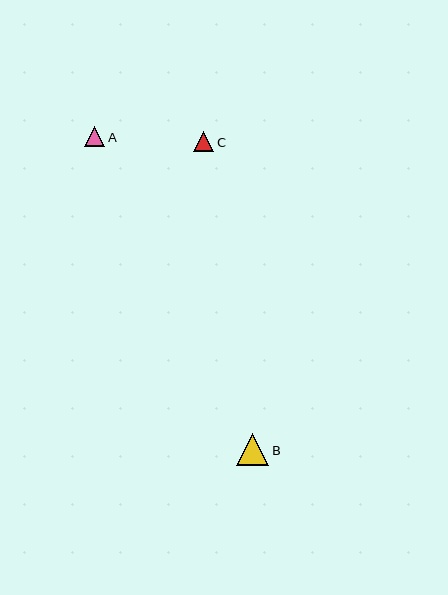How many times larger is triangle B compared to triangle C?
Triangle B is approximately 1.6 times the size of triangle C.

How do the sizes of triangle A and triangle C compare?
Triangle A and triangle C are approximately the same size.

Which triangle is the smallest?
Triangle C is the smallest with a size of approximately 20 pixels.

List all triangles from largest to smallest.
From largest to smallest: B, A, C.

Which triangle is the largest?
Triangle B is the largest with a size of approximately 32 pixels.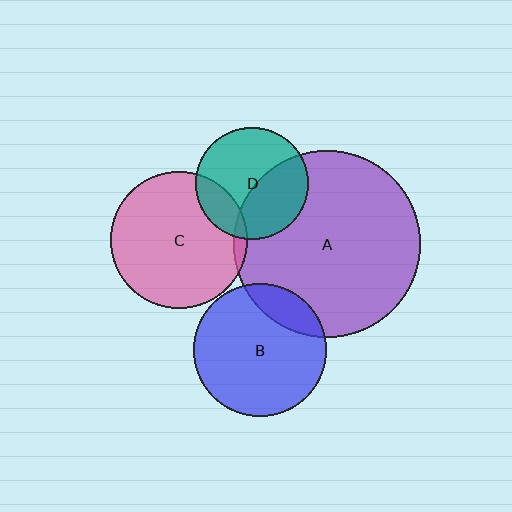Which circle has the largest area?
Circle A (purple).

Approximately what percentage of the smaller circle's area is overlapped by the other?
Approximately 5%.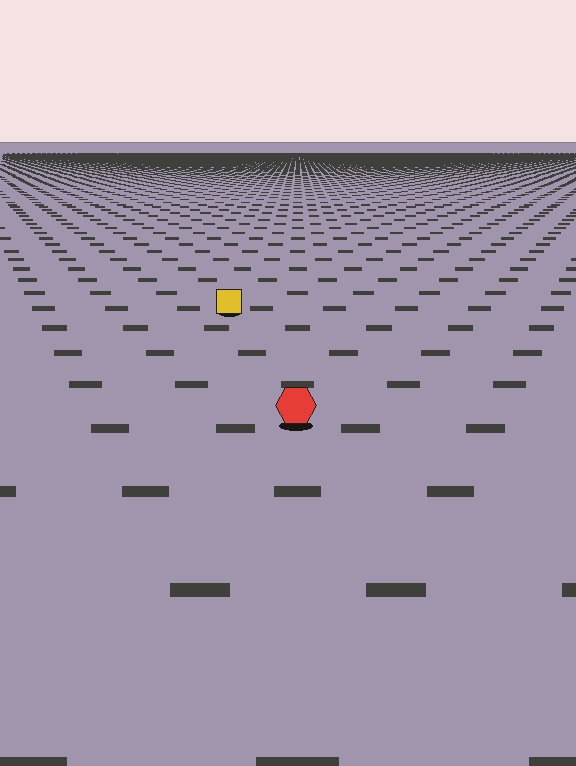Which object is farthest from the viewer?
The yellow square is farthest from the viewer. It appears smaller and the ground texture around it is denser.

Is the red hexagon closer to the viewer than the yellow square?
Yes. The red hexagon is closer — you can tell from the texture gradient: the ground texture is coarser near it.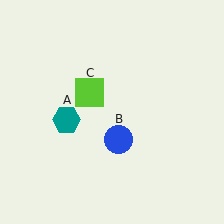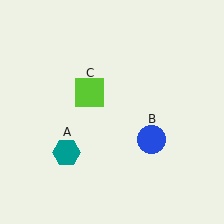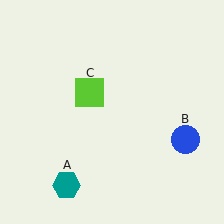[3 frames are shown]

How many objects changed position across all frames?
2 objects changed position: teal hexagon (object A), blue circle (object B).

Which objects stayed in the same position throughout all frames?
Lime square (object C) remained stationary.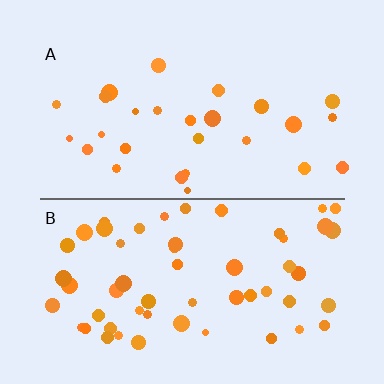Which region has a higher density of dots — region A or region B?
B (the bottom).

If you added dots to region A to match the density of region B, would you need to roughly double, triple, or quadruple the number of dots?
Approximately double.